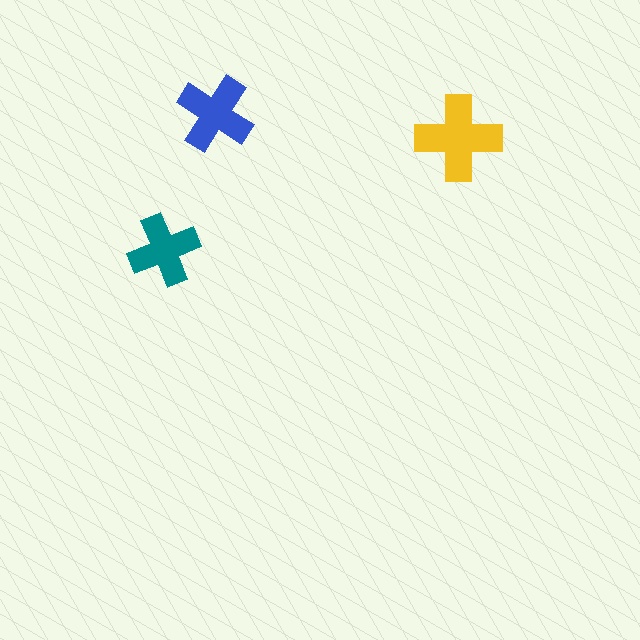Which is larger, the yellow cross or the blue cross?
The yellow one.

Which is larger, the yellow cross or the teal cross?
The yellow one.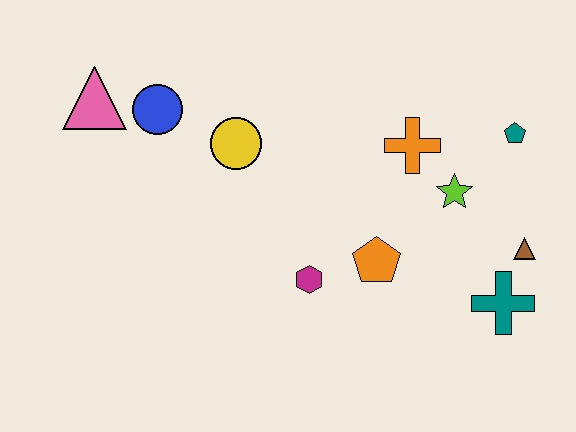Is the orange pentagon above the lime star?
No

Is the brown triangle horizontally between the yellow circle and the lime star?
No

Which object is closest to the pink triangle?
The blue circle is closest to the pink triangle.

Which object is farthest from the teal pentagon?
The pink triangle is farthest from the teal pentagon.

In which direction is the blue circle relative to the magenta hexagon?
The blue circle is above the magenta hexagon.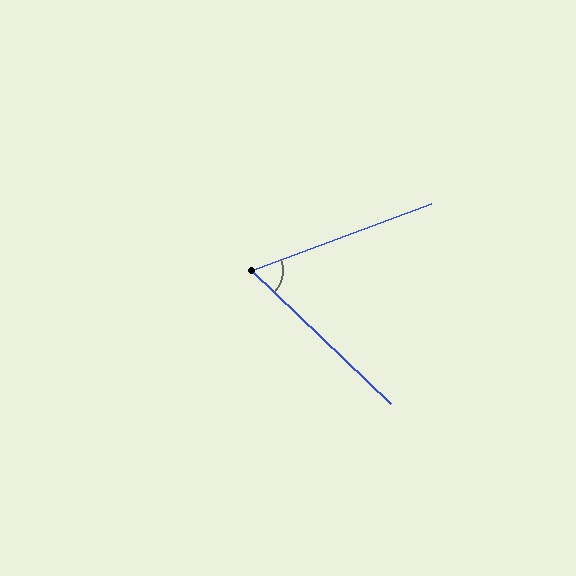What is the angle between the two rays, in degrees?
Approximately 64 degrees.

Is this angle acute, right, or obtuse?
It is acute.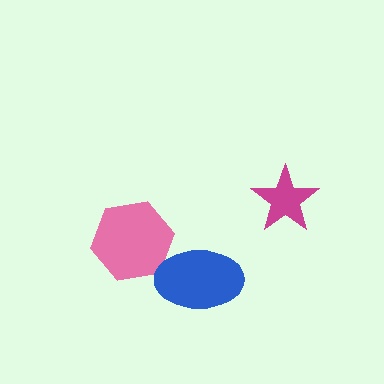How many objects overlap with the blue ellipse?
1 object overlaps with the blue ellipse.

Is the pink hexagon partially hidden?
Yes, it is partially covered by another shape.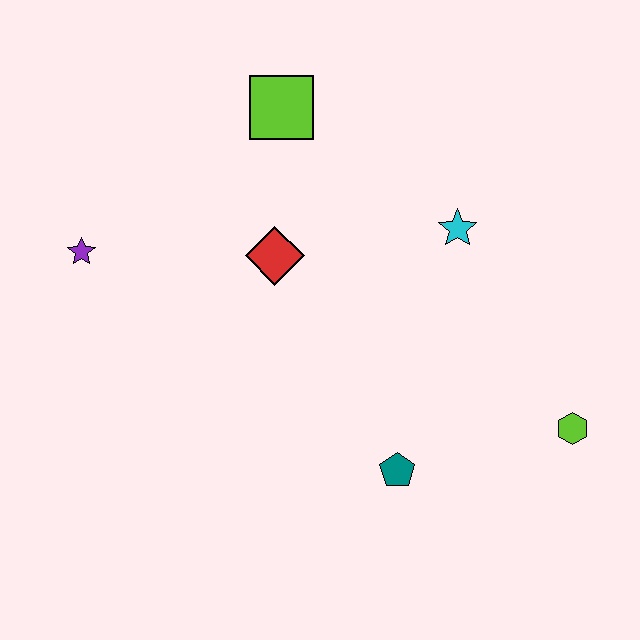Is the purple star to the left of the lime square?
Yes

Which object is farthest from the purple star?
The lime hexagon is farthest from the purple star.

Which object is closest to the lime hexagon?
The teal pentagon is closest to the lime hexagon.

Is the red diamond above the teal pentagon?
Yes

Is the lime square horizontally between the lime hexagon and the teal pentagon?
No